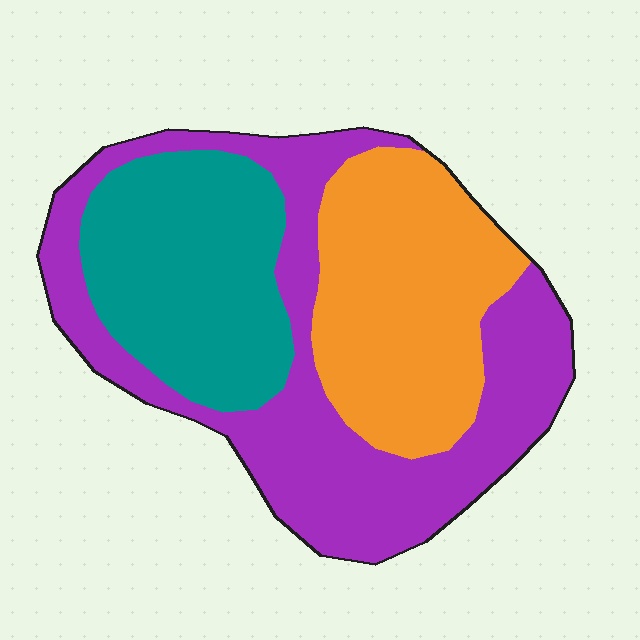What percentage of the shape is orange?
Orange covers about 30% of the shape.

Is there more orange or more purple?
Purple.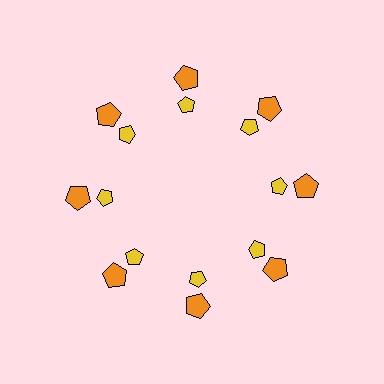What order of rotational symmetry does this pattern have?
This pattern has 8-fold rotational symmetry.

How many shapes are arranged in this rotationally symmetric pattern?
There are 16 shapes, arranged in 8 groups of 2.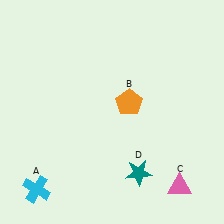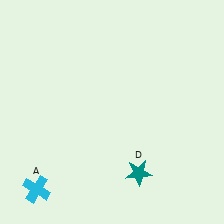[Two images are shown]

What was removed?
The orange pentagon (B), the pink triangle (C) were removed in Image 2.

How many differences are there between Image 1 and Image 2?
There are 2 differences between the two images.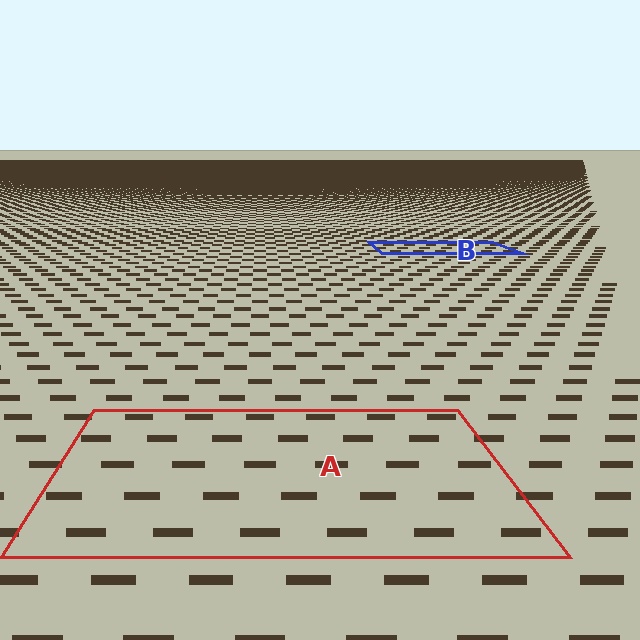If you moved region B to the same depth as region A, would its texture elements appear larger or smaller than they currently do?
They would appear larger. At a closer depth, the same texture elements are projected at a bigger on-screen size.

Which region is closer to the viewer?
Region A is closer. The texture elements there are larger and more spread out.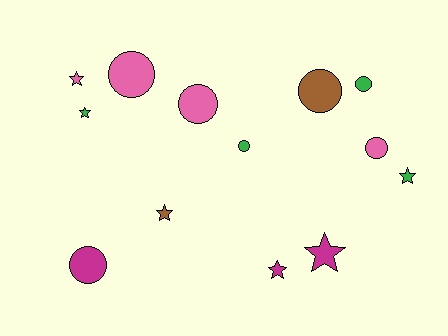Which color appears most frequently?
Pink, with 4 objects.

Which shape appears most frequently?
Circle, with 7 objects.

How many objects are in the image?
There are 13 objects.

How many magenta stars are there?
There are 2 magenta stars.